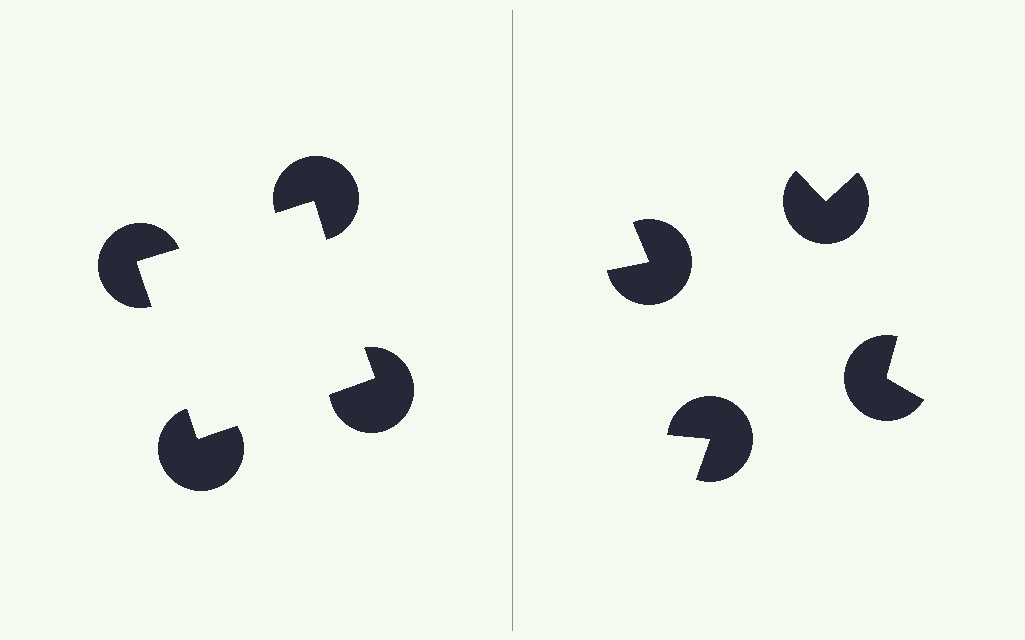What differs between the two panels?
The pac-man discs are positioned identically on both sides; only the wedge orientations differ. On the left they align to a square; on the right they are misaligned.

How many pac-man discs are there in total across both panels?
8 — 4 on each side.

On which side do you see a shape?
An illusory square appears on the left side. On the right side the wedge cuts are rotated, so no coherent shape forms.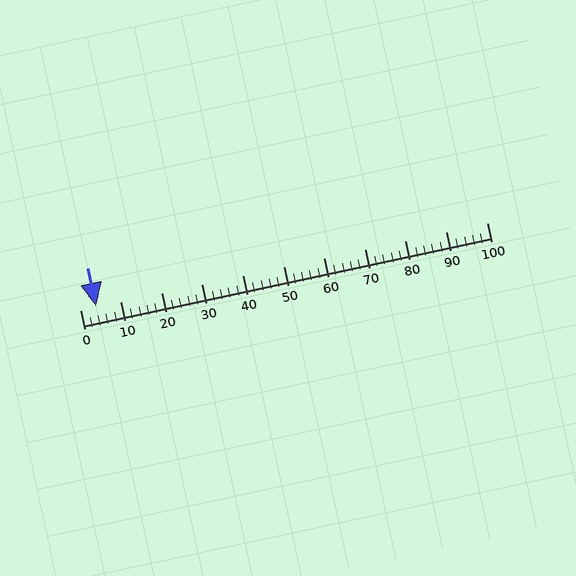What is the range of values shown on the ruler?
The ruler shows values from 0 to 100.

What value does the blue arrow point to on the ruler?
The blue arrow points to approximately 4.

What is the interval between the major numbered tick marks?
The major tick marks are spaced 10 units apart.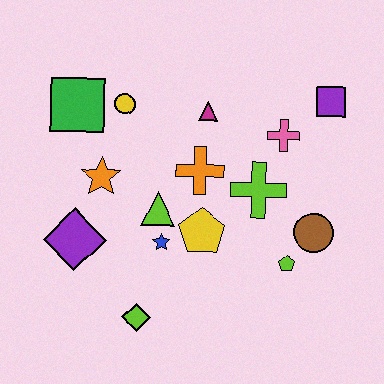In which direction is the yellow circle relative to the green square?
The yellow circle is to the right of the green square.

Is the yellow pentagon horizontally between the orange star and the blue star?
No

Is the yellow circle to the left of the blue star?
Yes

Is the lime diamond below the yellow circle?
Yes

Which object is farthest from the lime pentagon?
The green square is farthest from the lime pentagon.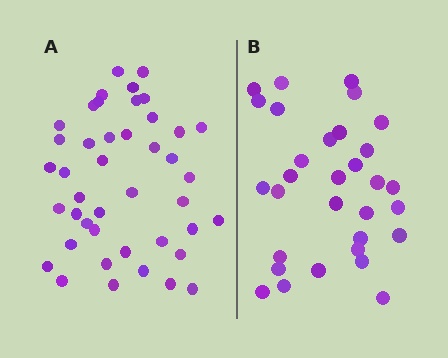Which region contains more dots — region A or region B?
Region A (the left region) has more dots.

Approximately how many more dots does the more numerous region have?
Region A has roughly 12 or so more dots than region B.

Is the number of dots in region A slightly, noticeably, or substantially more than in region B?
Region A has noticeably more, but not dramatically so. The ratio is roughly 1.4 to 1.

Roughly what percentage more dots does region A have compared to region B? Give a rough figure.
About 40% more.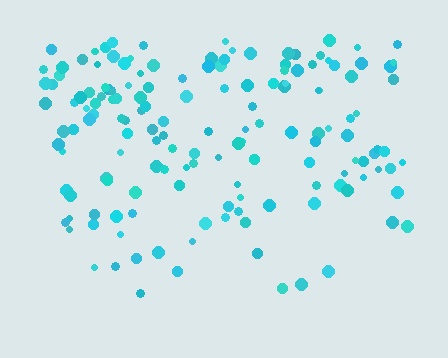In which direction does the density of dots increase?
From bottom to top, with the top side densest.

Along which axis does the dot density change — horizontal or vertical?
Vertical.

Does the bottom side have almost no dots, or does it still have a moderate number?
Still a moderate number, just noticeably fewer than the top.